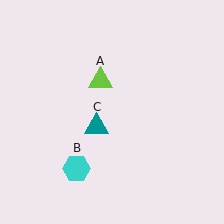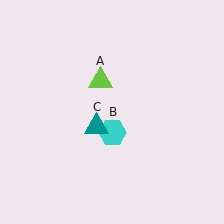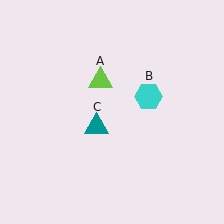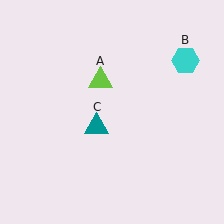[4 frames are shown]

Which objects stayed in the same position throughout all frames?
Lime triangle (object A) and teal triangle (object C) remained stationary.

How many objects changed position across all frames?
1 object changed position: cyan hexagon (object B).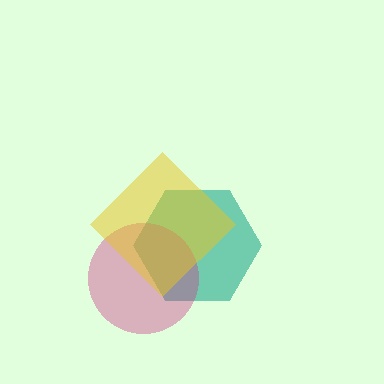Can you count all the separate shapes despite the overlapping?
Yes, there are 3 separate shapes.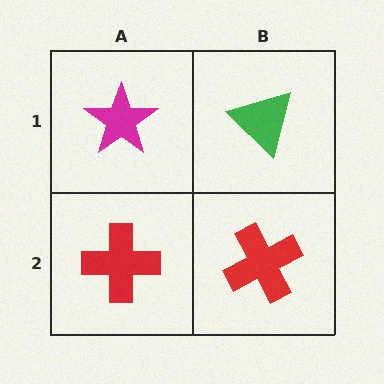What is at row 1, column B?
A green triangle.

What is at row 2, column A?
A red cross.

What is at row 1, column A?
A magenta star.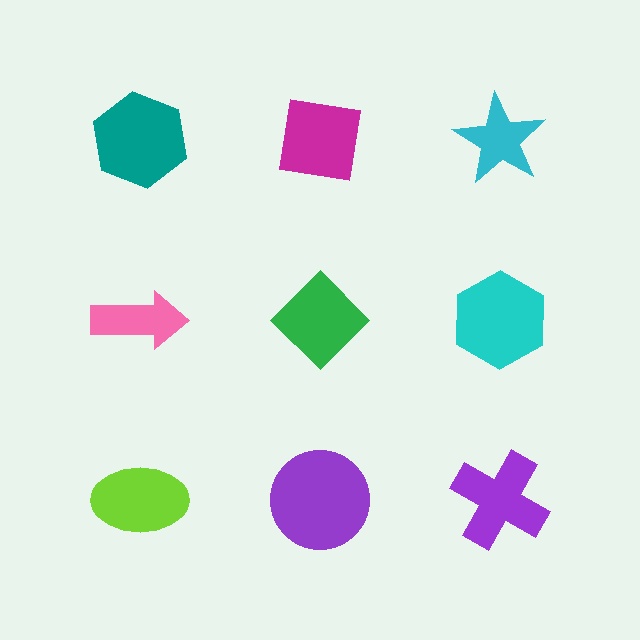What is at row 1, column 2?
A magenta square.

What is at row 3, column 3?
A purple cross.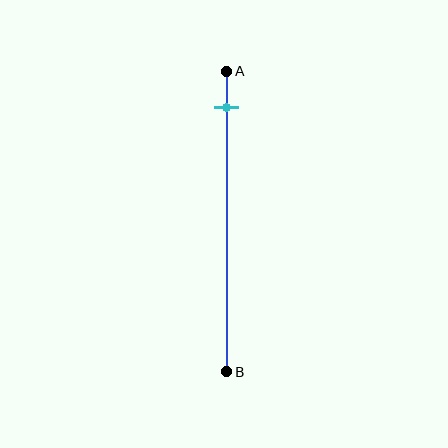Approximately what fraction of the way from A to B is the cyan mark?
The cyan mark is approximately 10% of the way from A to B.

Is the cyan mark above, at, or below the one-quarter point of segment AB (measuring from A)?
The cyan mark is above the one-quarter point of segment AB.